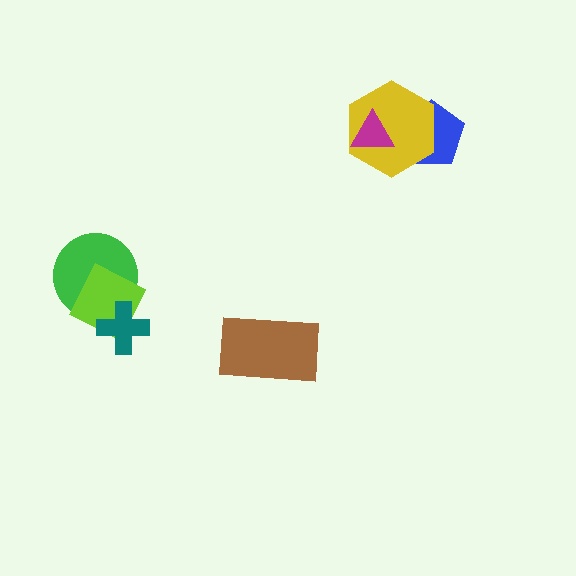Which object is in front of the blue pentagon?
The yellow hexagon is in front of the blue pentagon.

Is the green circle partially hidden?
Yes, it is partially covered by another shape.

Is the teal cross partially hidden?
No, no other shape covers it.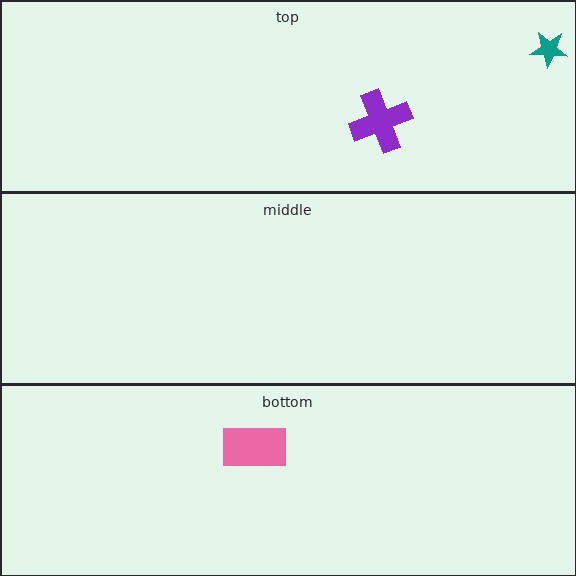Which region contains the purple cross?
The top region.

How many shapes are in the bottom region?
1.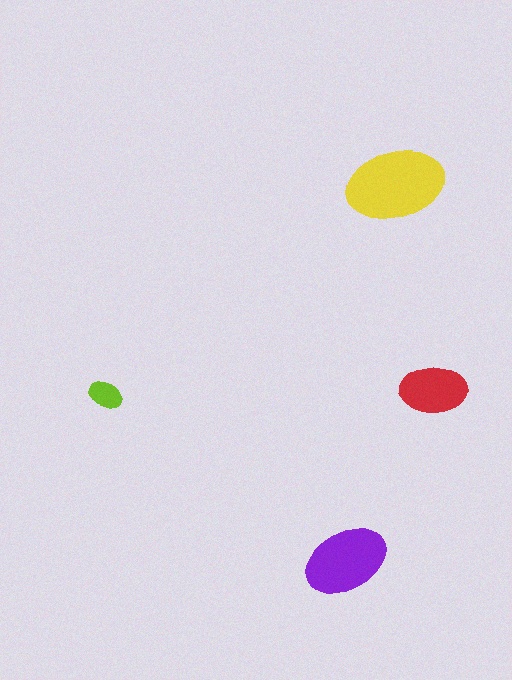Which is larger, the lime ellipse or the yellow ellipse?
The yellow one.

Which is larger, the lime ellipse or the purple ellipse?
The purple one.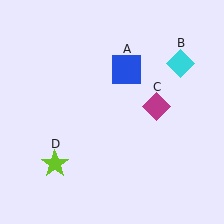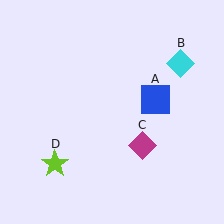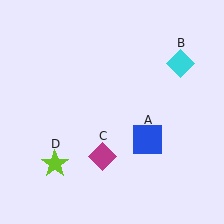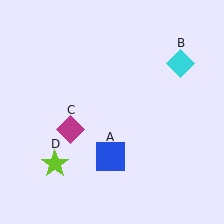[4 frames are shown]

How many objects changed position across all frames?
2 objects changed position: blue square (object A), magenta diamond (object C).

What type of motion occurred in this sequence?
The blue square (object A), magenta diamond (object C) rotated clockwise around the center of the scene.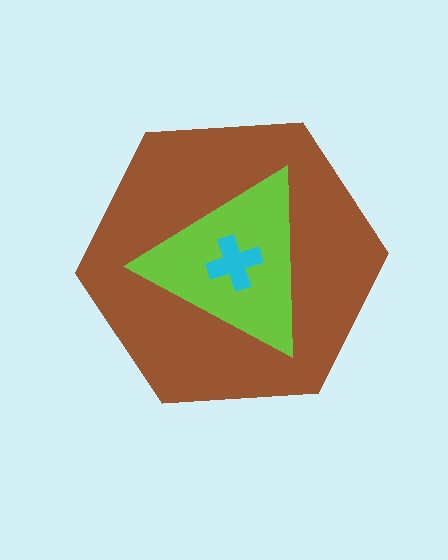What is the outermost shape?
The brown hexagon.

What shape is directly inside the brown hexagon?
The lime triangle.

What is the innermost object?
The cyan cross.